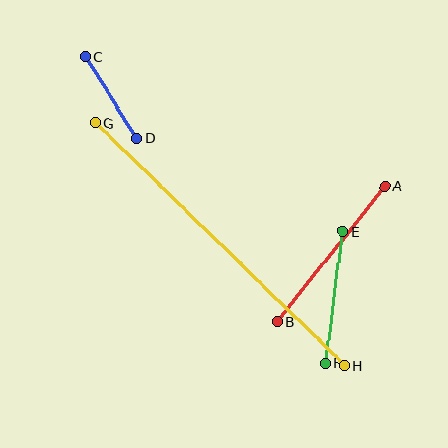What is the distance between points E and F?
The distance is approximately 133 pixels.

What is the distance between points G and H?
The distance is approximately 347 pixels.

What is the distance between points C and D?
The distance is approximately 96 pixels.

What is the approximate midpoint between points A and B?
The midpoint is at approximately (331, 254) pixels.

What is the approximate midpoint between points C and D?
The midpoint is at approximately (111, 98) pixels.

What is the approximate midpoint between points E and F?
The midpoint is at approximately (334, 297) pixels.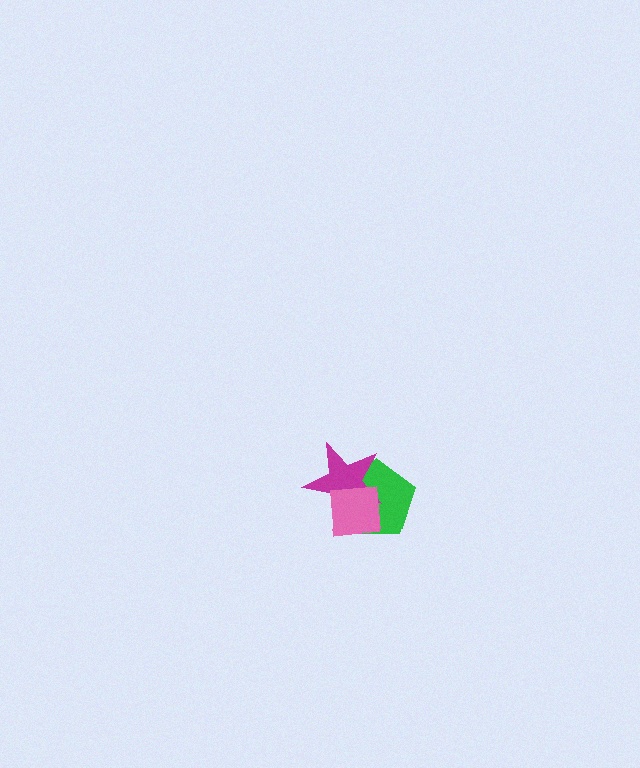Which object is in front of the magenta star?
The pink square is in front of the magenta star.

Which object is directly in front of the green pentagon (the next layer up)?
The magenta star is directly in front of the green pentagon.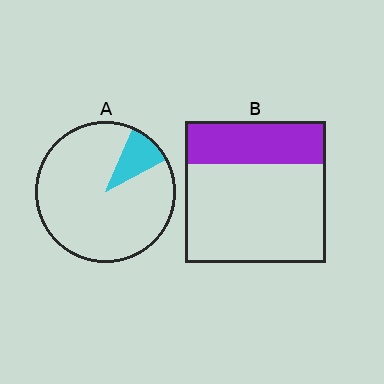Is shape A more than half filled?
No.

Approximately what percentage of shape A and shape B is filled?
A is approximately 10% and B is approximately 30%.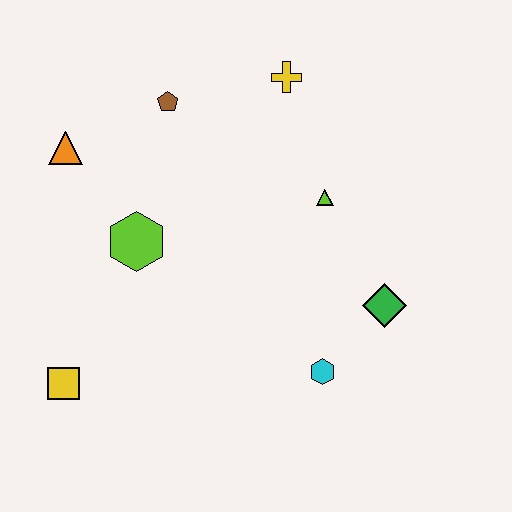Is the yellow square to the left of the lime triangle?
Yes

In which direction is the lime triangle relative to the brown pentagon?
The lime triangle is to the right of the brown pentagon.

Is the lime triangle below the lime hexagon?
No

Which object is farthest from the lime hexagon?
The green diamond is farthest from the lime hexagon.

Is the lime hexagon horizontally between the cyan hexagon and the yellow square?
Yes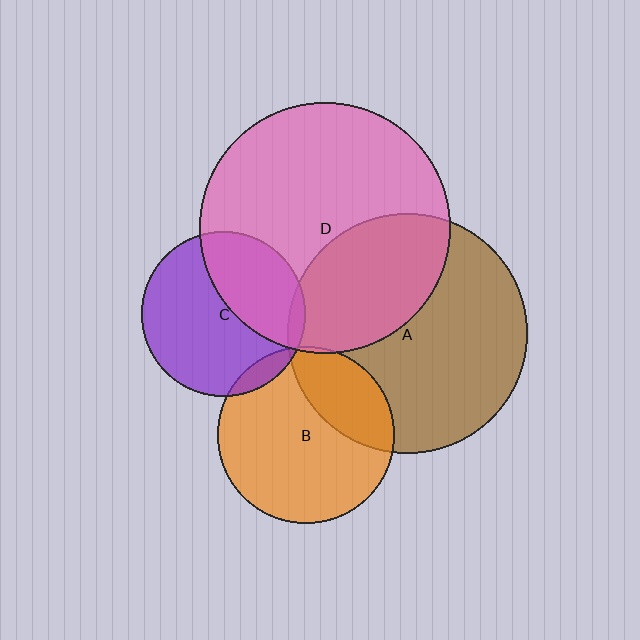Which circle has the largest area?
Circle D (pink).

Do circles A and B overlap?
Yes.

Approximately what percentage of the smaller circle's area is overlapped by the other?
Approximately 25%.